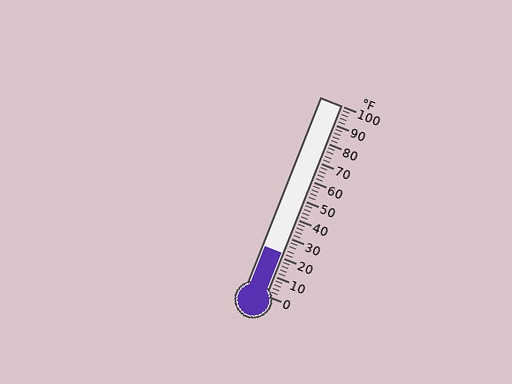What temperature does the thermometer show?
The thermometer shows approximately 22°F.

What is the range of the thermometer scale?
The thermometer scale ranges from 0°F to 100°F.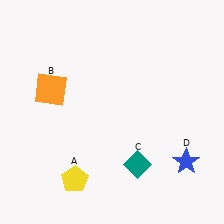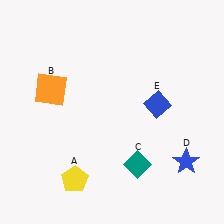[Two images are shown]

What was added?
A blue diamond (E) was added in Image 2.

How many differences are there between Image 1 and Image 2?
There is 1 difference between the two images.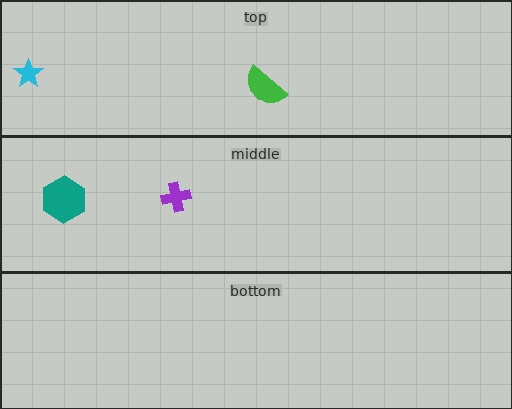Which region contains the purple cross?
The middle region.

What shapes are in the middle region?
The purple cross, the teal hexagon.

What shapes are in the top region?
The cyan star, the green semicircle.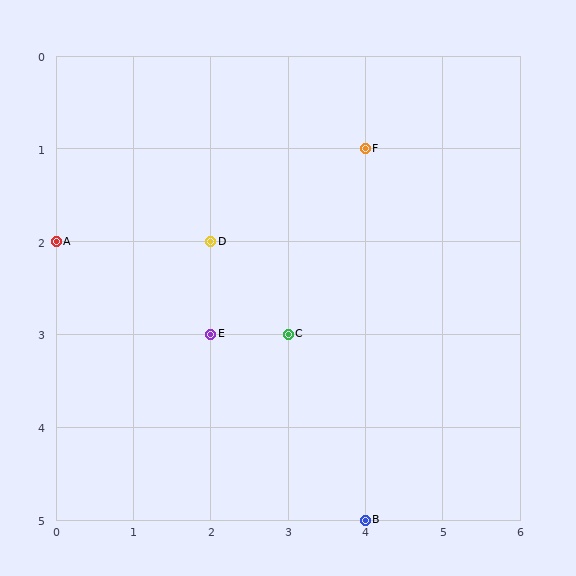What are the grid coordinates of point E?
Point E is at grid coordinates (2, 3).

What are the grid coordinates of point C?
Point C is at grid coordinates (3, 3).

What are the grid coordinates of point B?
Point B is at grid coordinates (4, 5).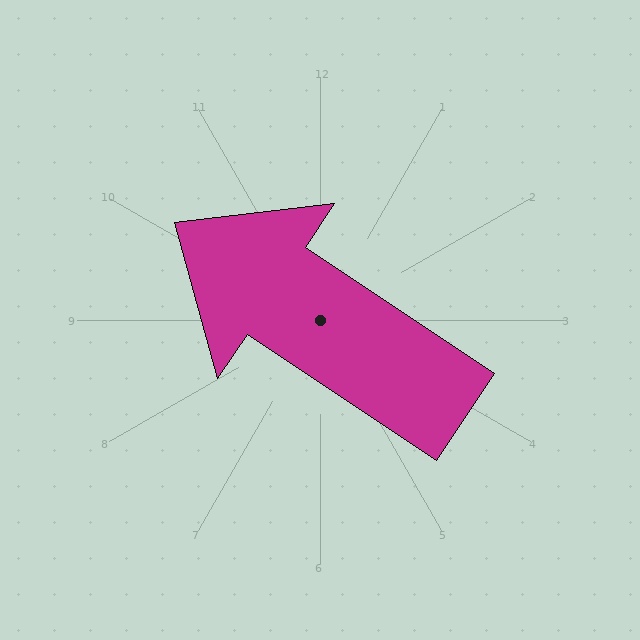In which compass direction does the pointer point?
Northwest.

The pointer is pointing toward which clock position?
Roughly 10 o'clock.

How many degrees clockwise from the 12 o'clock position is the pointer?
Approximately 304 degrees.